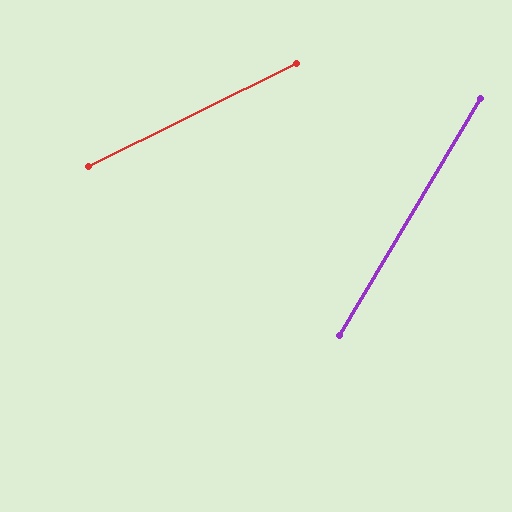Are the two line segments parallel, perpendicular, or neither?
Neither parallel nor perpendicular — they differ by about 33°.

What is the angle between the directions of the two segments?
Approximately 33 degrees.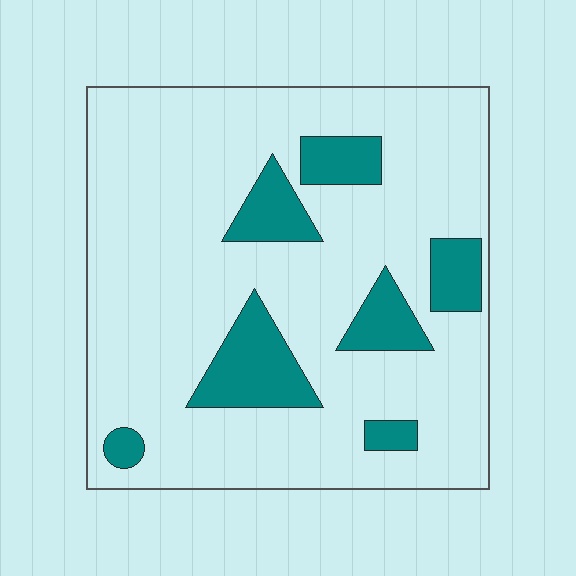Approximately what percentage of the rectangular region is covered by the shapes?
Approximately 15%.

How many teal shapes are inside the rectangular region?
7.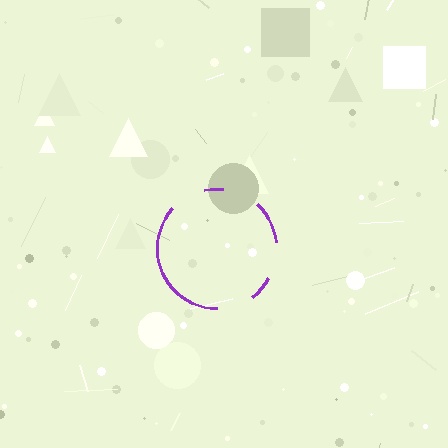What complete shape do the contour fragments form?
The contour fragments form a circle.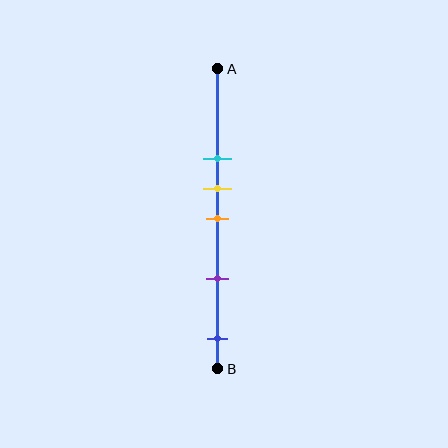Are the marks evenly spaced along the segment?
No, the marks are not evenly spaced.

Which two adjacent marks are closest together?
The yellow and orange marks are the closest adjacent pair.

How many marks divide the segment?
There are 5 marks dividing the segment.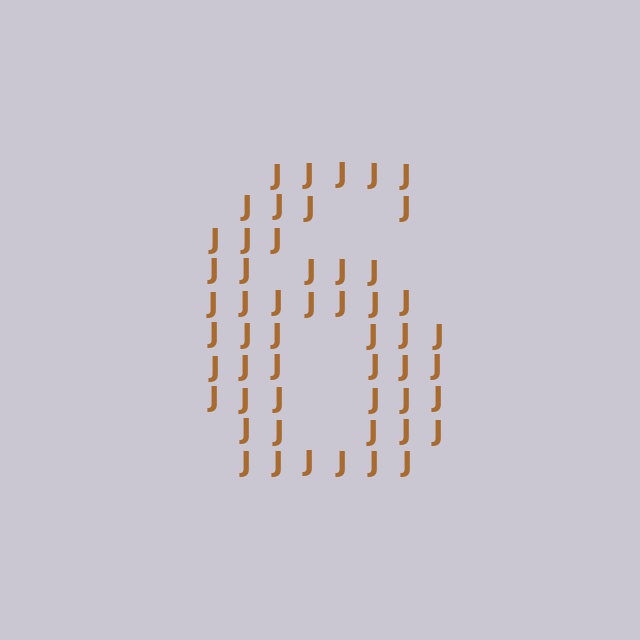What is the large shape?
The large shape is the digit 6.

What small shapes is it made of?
It is made of small letter J's.